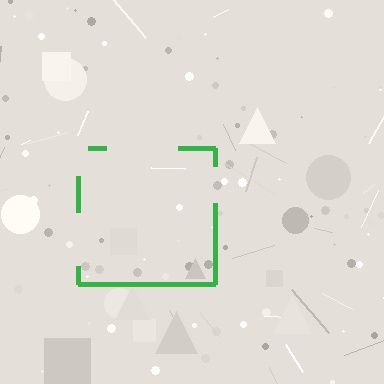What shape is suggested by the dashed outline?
The dashed outline suggests a square.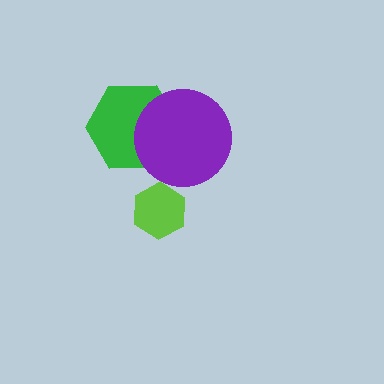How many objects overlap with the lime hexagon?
0 objects overlap with the lime hexagon.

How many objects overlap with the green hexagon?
1 object overlaps with the green hexagon.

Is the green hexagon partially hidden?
Yes, it is partially covered by another shape.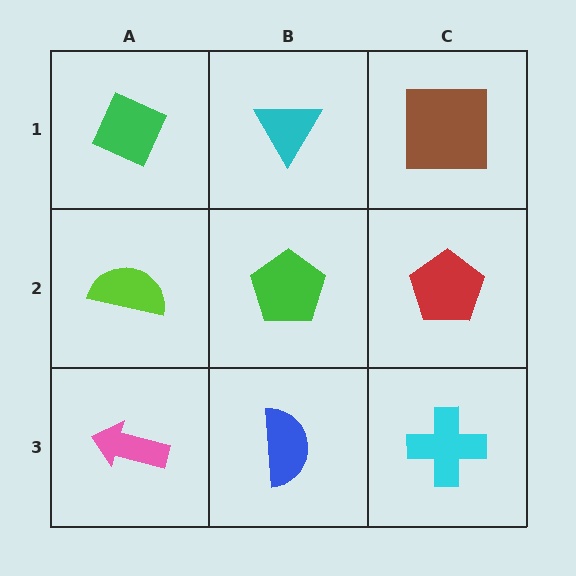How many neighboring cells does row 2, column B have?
4.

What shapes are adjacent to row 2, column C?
A brown square (row 1, column C), a cyan cross (row 3, column C), a green pentagon (row 2, column B).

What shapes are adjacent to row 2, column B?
A cyan triangle (row 1, column B), a blue semicircle (row 3, column B), a lime semicircle (row 2, column A), a red pentagon (row 2, column C).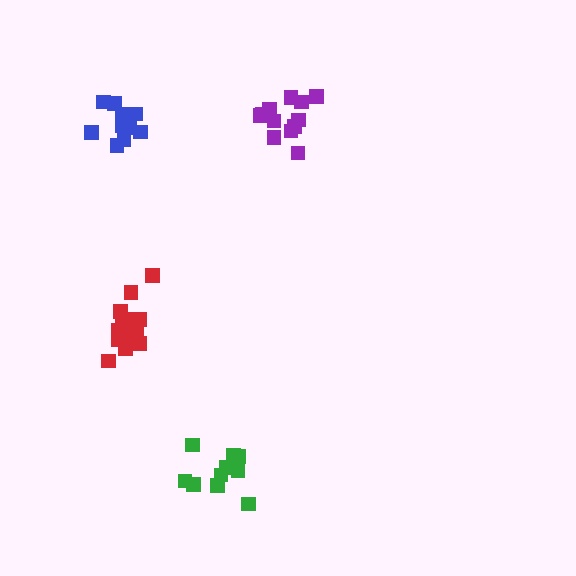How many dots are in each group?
Group 1: 14 dots, Group 2: 12 dots, Group 3: 11 dots, Group 4: 11 dots (48 total).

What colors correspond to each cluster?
The clusters are colored: red, purple, green, blue.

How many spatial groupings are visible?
There are 4 spatial groupings.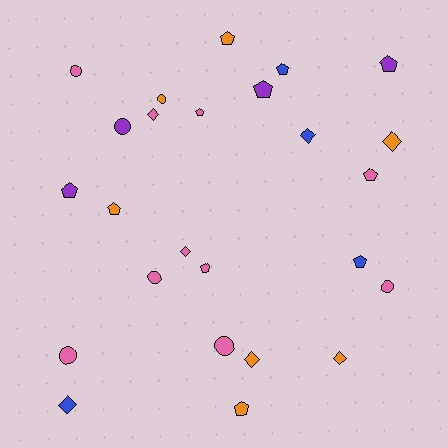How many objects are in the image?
There are 25 objects.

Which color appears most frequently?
Pink, with 10 objects.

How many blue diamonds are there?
There are 2 blue diamonds.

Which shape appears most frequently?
Pentagon, with 11 objects.